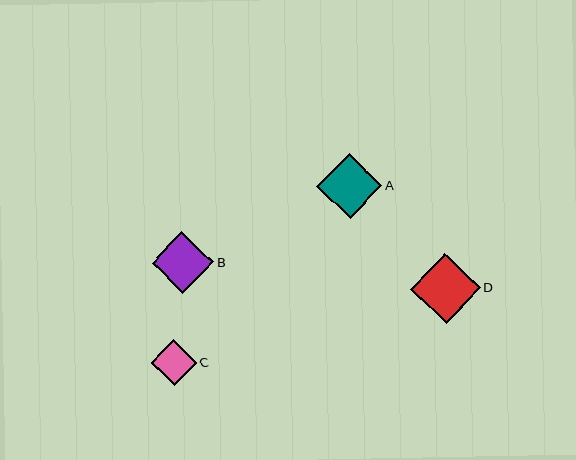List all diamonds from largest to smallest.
From largest to smallest: D, A, B, C.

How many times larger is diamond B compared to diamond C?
Diamond B is approximately 1.4 times the size of diamond C.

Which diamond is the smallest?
Diamond C is the smallest with a size of approximately 45 pixels.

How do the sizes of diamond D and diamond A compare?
Diamond D and diamond A are approximately the same size.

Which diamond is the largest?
Diamond D is the largest with a size of approximately 70 pixels.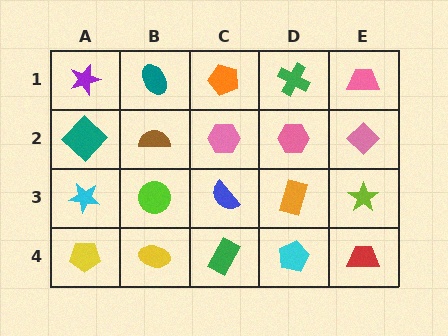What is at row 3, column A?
A cyan star.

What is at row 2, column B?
A brown semicircle.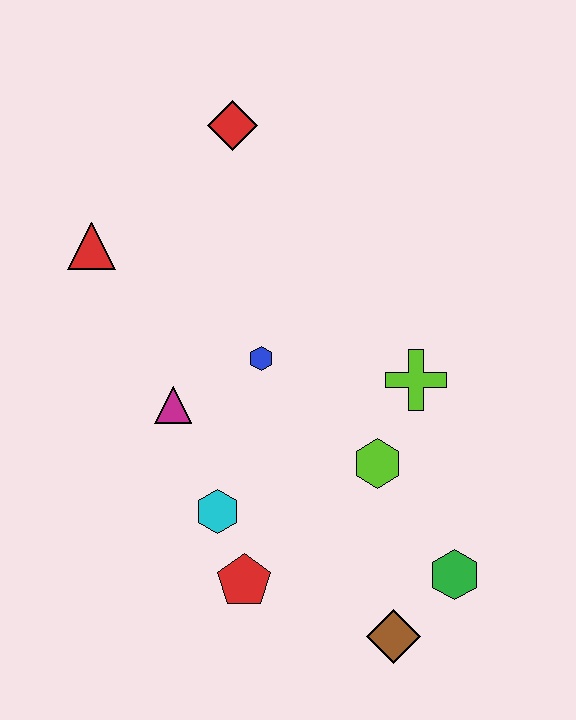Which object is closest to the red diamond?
The red triangle is closest to the red diamond.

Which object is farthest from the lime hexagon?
The red diamond is farthest from the lime hexagon.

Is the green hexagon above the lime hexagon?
No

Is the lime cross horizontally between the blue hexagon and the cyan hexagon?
No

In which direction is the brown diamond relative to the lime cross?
The brown diamond is below the lime cross.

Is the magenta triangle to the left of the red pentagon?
Yes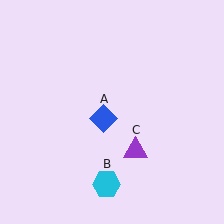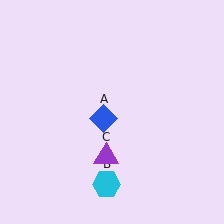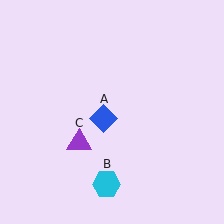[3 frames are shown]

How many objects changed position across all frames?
1 object changed position: purple triangle (object C).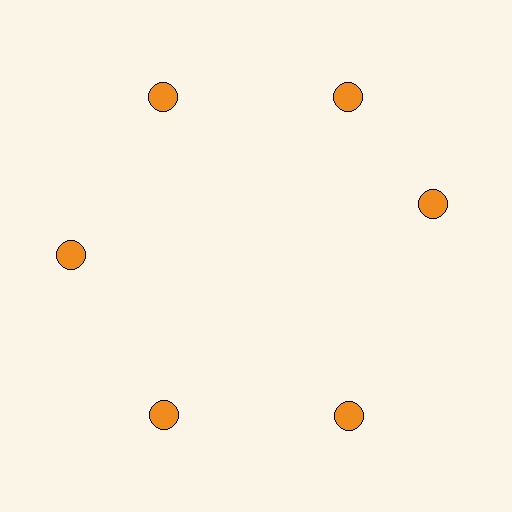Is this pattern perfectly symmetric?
No. The 6 orange circles are arranged in a ring, but one element near the 3 o'clock position is rotated out of alignment along the ring, breaking the 6-fold rotational symmetry.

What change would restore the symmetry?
The symmetry would be restored by rotating it back into even spacing with its neighbors so that all 6 circles sit at equal angles and equal distance from the center.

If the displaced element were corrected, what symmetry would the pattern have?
It would have 6-fold rotational symmetry — the pattern would map onto itself every 60 degrees.